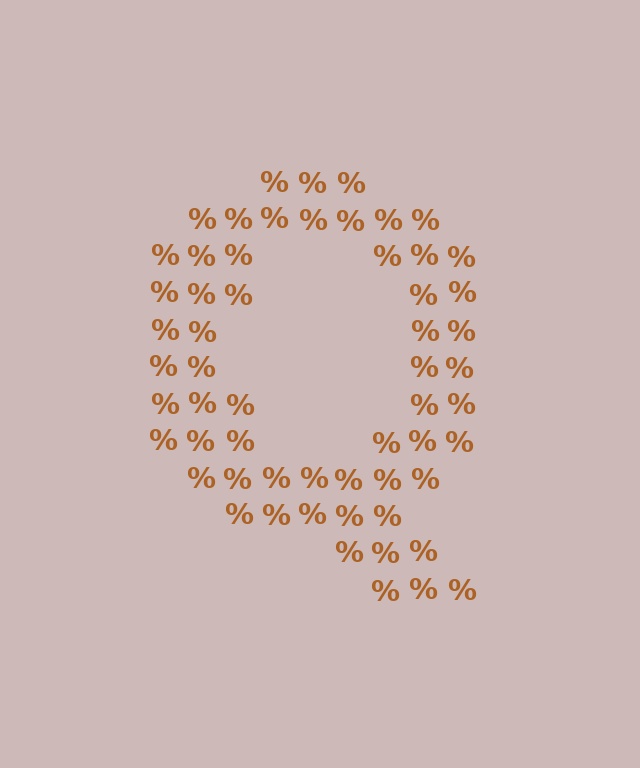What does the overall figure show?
The overall figure shows the letter Q.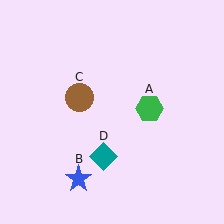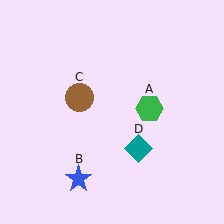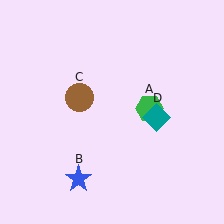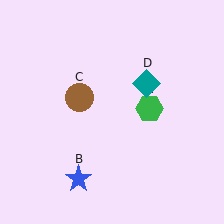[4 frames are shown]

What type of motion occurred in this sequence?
The teal diamond (object D) rotated counterclockwise around the center of the scene.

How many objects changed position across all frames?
1 object changed position: teal diamond (object D).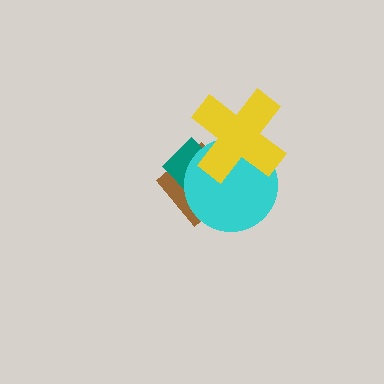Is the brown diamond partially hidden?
Yes, it is partially covered by another shape.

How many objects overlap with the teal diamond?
3 objects overlap with the teal diamond.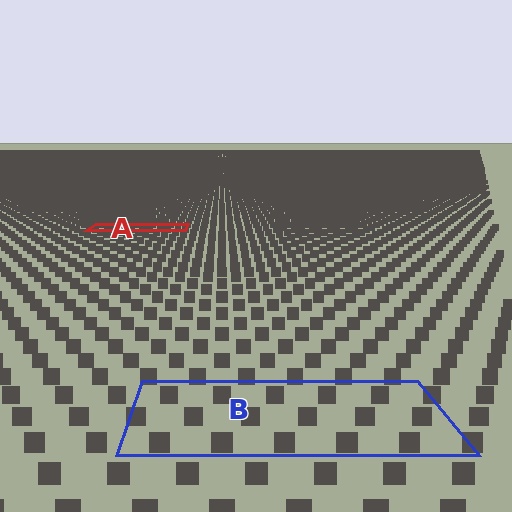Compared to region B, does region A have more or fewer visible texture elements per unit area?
Region A has more texture elements per unit area — they are packed more densely because it is farther away.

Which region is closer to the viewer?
Region B is closer. The texture elements there are larger and more spread out.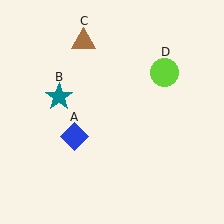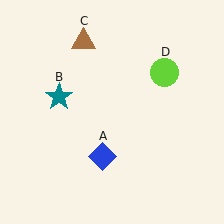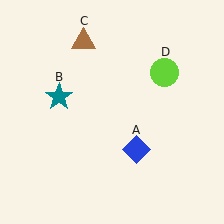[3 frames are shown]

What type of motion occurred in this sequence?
The blue diamond (object A) rotated counterclockwise around the center of the scene.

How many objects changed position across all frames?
1 object changed position: blue diamond (object A).